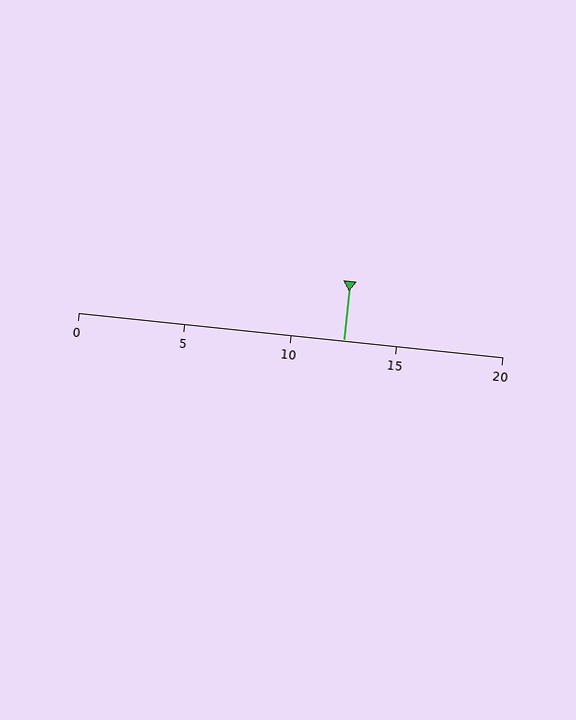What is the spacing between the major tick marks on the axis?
The major ticks are spaced 5 apart.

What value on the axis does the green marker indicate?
The marker indicates approximately 12.5.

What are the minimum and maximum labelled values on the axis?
The axis runs from 0 to 20.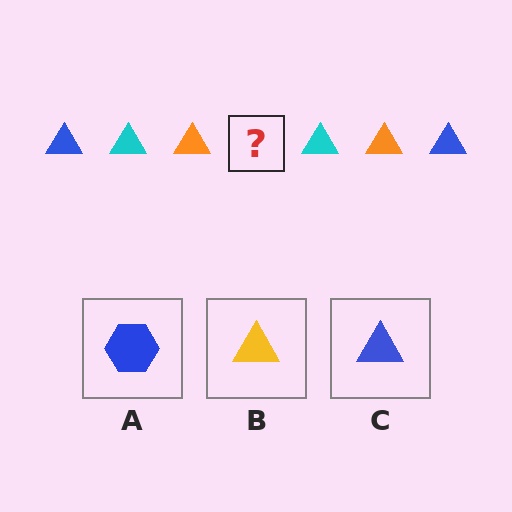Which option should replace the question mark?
Option C.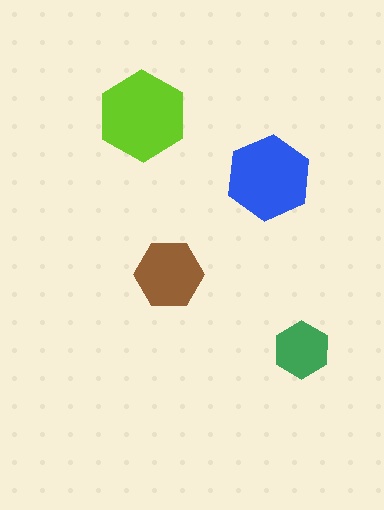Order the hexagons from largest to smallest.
the lime one, the blue one, the brown one, the green one.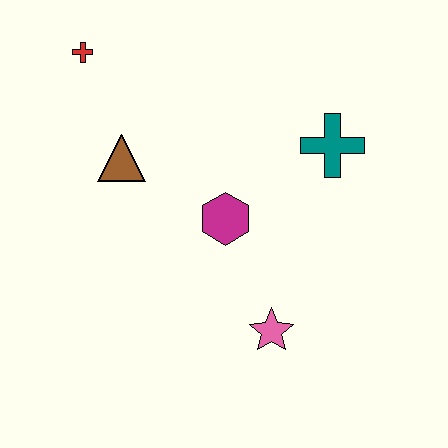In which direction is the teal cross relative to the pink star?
The teal cross is above the pink star.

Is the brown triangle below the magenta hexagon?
No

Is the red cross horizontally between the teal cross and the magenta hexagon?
No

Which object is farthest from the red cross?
The pink star is farthest from the red cross.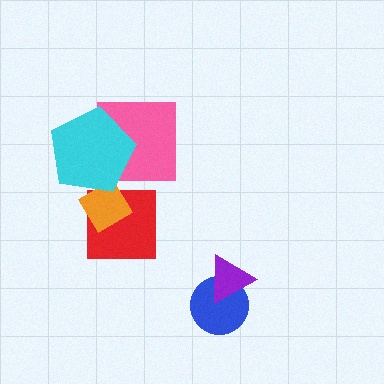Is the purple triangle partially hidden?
No, no other shape covers it.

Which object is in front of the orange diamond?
The cyan pentagon is in front of the orange diamond.